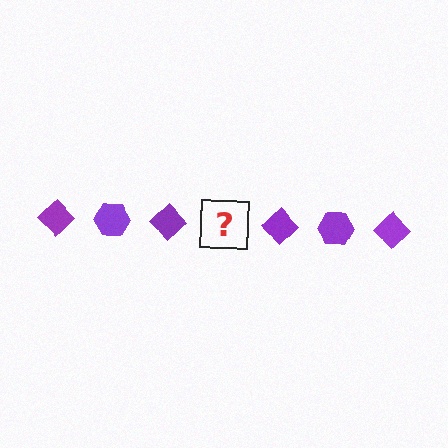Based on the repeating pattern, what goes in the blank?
The blank should be a purple hexagon.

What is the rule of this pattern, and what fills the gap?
The rule is that the pattern cycles through diamond, hexagon shapes in purple. The gap should be filled with a purple hexagon.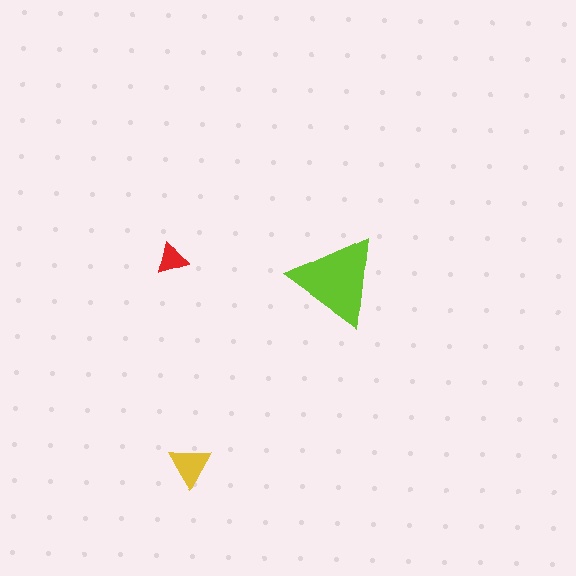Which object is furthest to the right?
The lime triangle is rightmost.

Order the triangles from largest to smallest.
the lime one, the yellow one, the red one.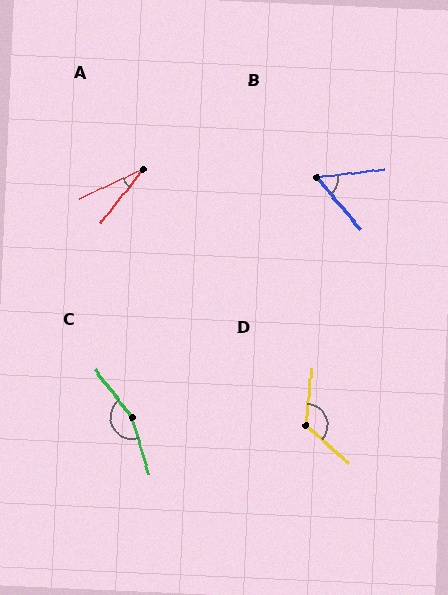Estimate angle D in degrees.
Approximately 125 degrees.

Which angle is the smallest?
A, at approximately 27 degrees.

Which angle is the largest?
C, at approximately 159 degrees.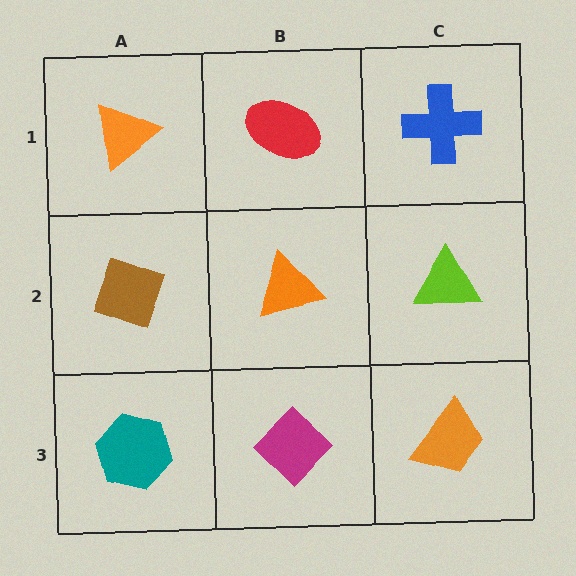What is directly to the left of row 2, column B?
A brown diamond.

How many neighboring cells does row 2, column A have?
3.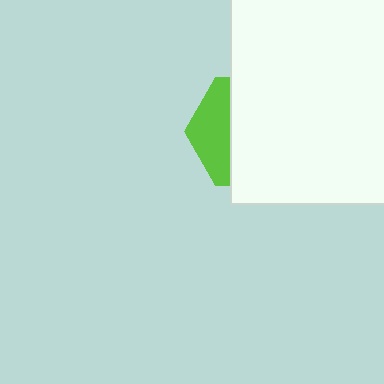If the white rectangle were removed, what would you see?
You would see the complete lime hexagon.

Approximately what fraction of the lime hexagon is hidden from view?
Roughly 68% of the lime hexagon is hidden behind the white rectangle.